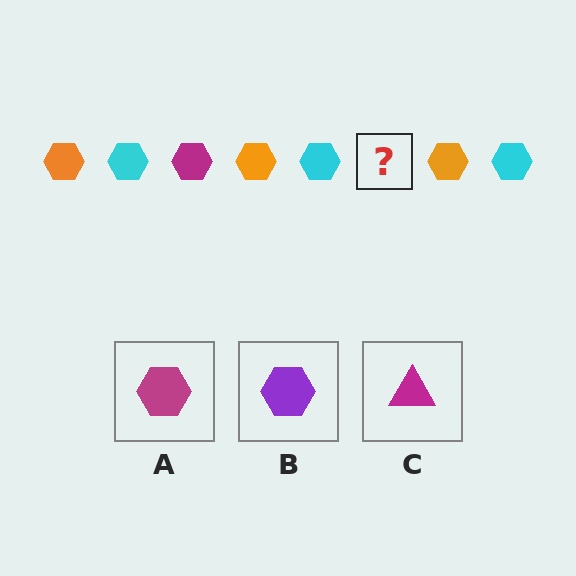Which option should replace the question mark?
Option A.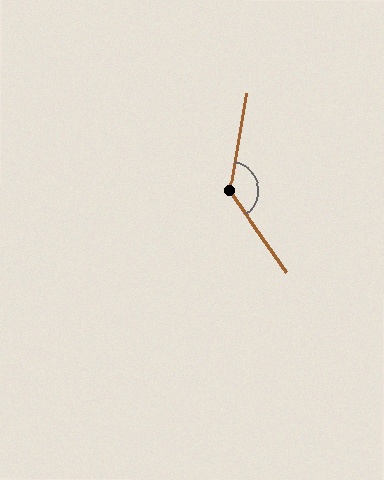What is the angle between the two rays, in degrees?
Approximately 136 degrees.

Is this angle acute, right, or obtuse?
It is obtuse.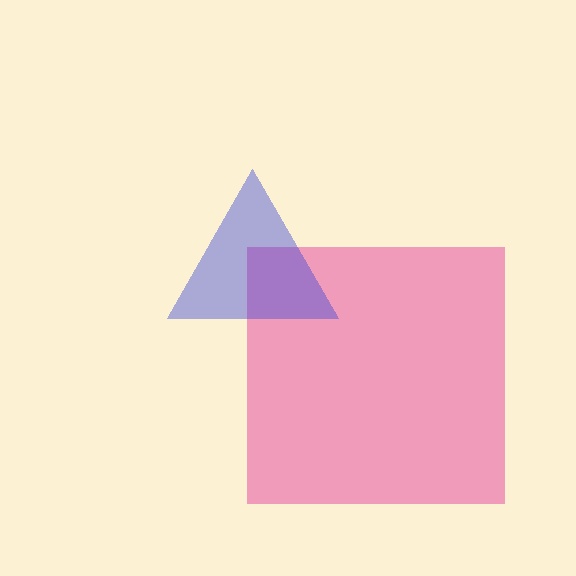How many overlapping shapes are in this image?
There are 2 overlapping shapes in the image.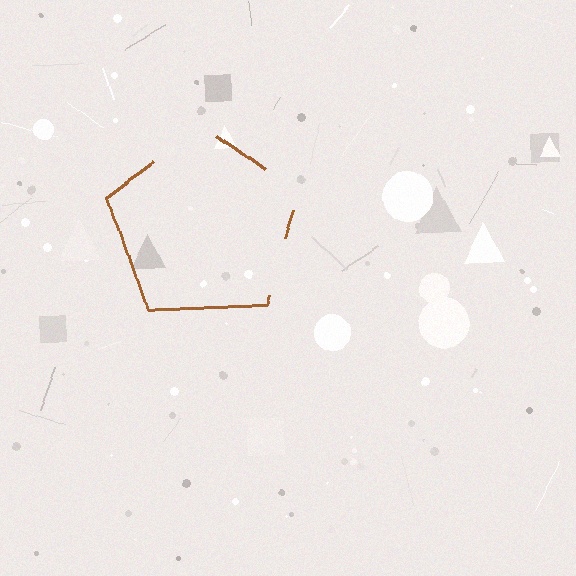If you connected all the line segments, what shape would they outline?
They would outline a pentagon.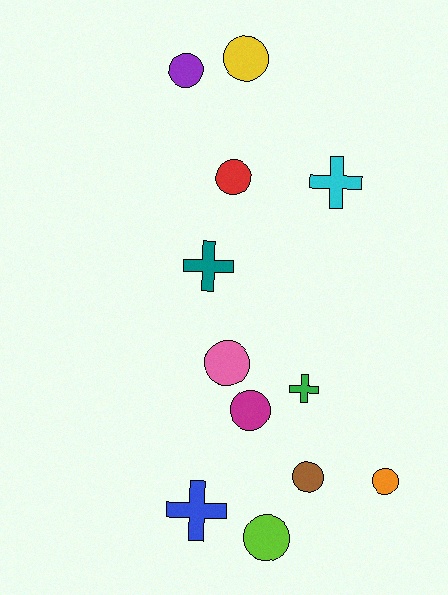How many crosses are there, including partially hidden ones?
There are 4 crosses.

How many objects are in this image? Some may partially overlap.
There are 12 objects.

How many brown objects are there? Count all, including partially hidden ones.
There is 1 brown object.